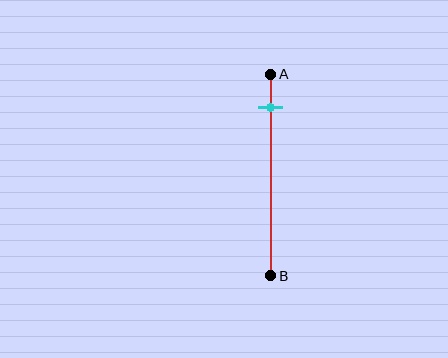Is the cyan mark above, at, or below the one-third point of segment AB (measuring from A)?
The cyan mark is above the one-third point of segment AB.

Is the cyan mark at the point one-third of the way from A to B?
No, the mark is at about 15% from A, not at the 33% one-third point.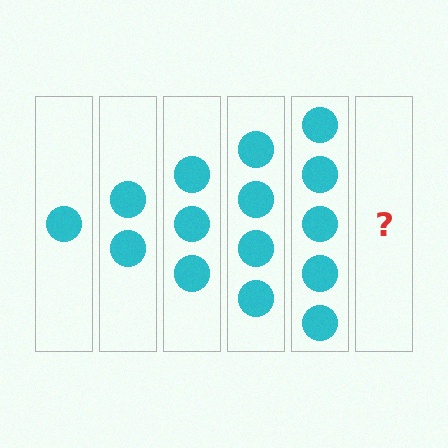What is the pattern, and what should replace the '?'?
The pattern is that each step adds one more circle. The '?' should be 6 circles.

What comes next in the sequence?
The next element should be 6 circles.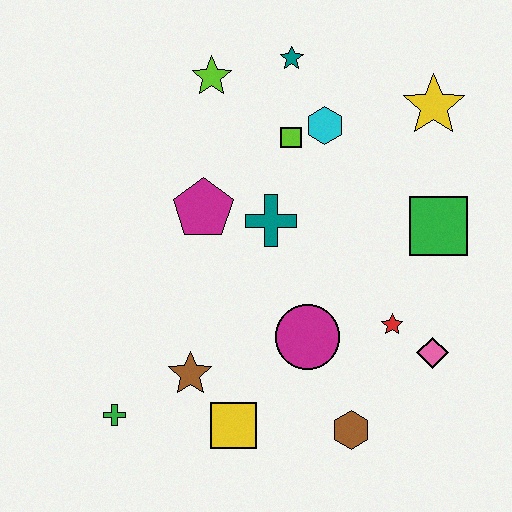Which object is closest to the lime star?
The teal star is closest to the lime star.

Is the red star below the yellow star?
Yes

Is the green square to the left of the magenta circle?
No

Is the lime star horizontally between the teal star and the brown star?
Yes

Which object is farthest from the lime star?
The brown hexagon is farthest from the lime star.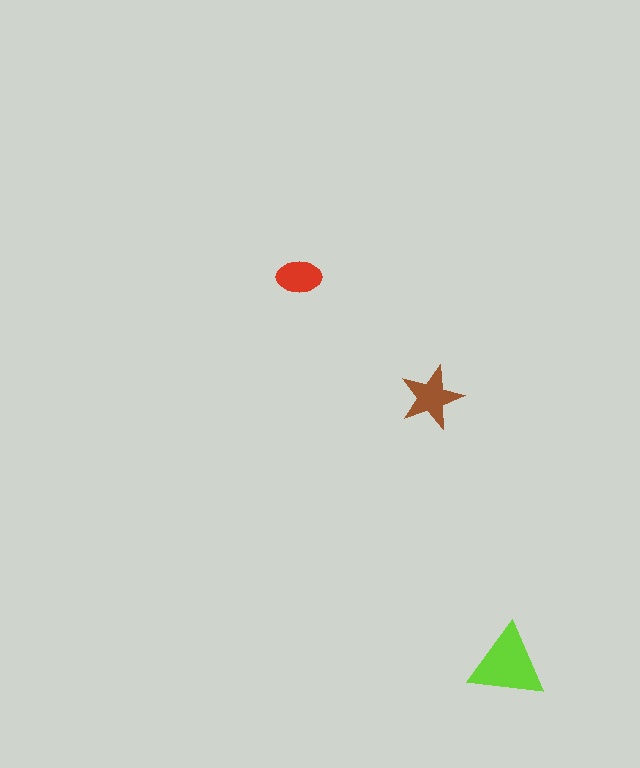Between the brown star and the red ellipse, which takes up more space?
The brown star.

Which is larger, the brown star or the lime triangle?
The lime triangle.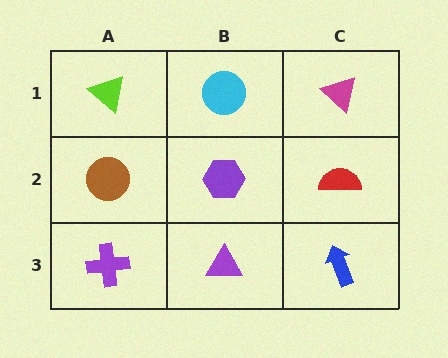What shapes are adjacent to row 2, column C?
A magenta triangle (row 1, column C), a blue arrow (row 3, column C), a purple hexagon (row 2, column B).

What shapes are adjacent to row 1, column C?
A red semicircle (row 2, column C), a cyan circle (row 1, column B).